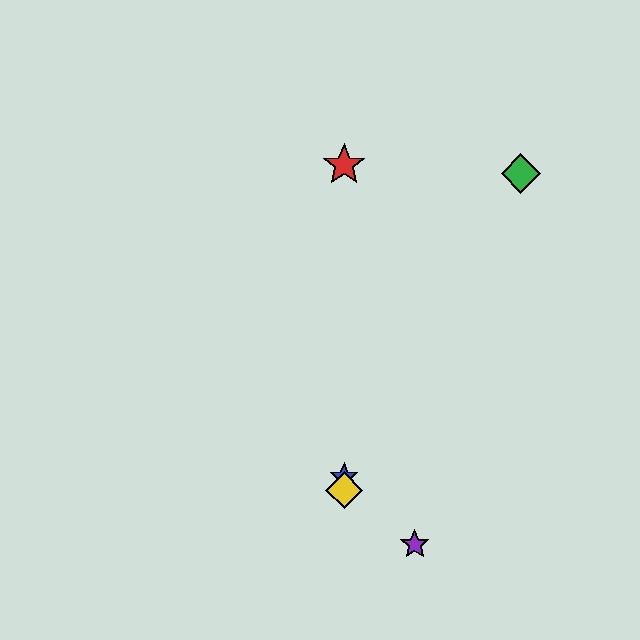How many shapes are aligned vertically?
3 shapes (the red star, the blue star, the yellow diamond) are aligned vertically.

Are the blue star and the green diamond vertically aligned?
No, the blue star is at x≈344 and the green diamond is at x≈521.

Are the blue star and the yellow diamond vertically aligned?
Yes, both are at x≈344.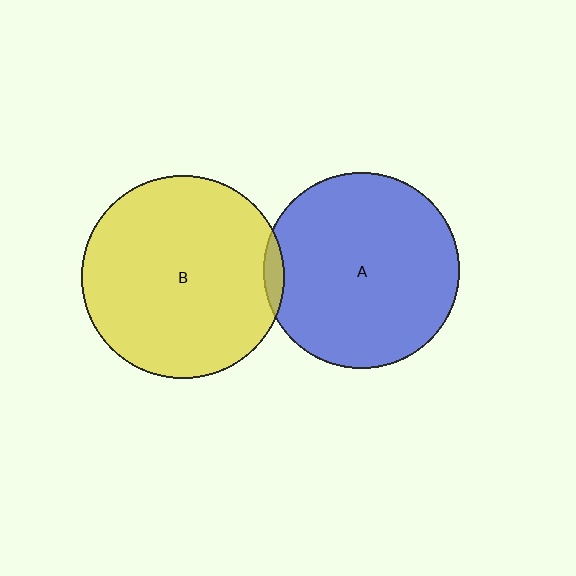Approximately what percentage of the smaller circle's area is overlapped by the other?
Approximately 5%.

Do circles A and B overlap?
Yes.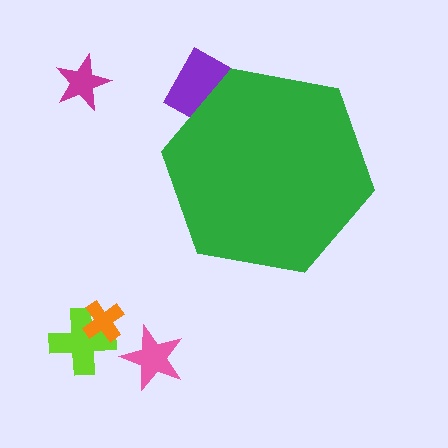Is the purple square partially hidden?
Yes, the purple square is partially hidden behind the green hexagon.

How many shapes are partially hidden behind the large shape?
1 shape is partially hidden.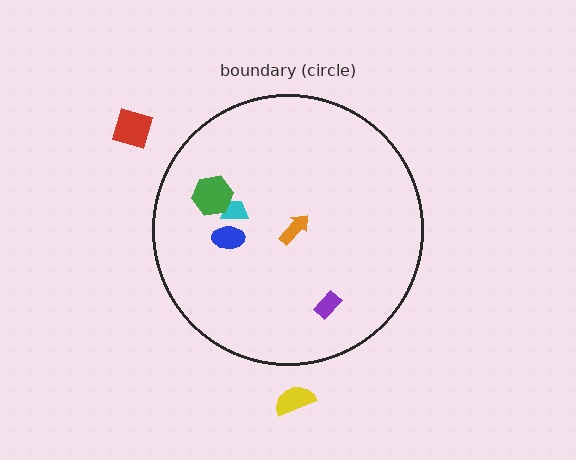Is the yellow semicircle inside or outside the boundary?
Outside.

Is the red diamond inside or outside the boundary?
Outside.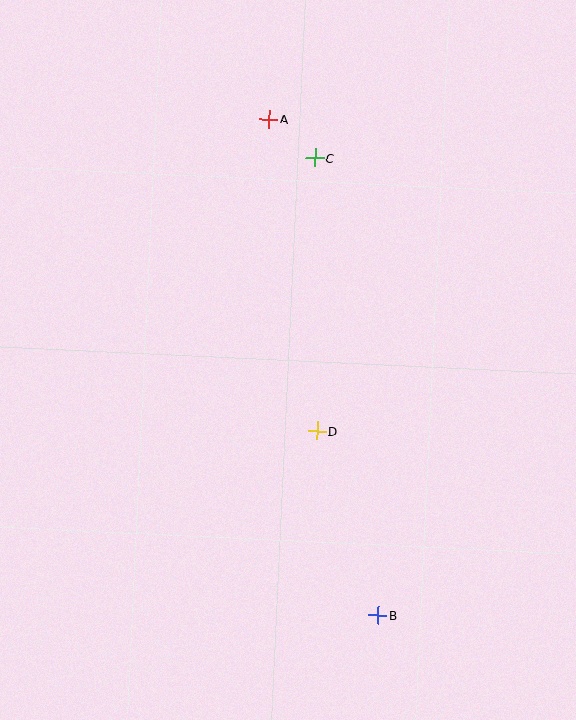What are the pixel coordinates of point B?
Point B is at (378, 615).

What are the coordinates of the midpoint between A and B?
The midpoint between A and B is at (323, 367).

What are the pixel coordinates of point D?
Point D is at (317, 431).